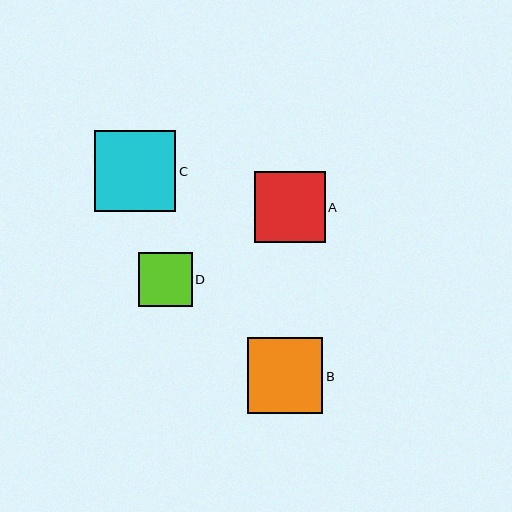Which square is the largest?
Square C is the largest with a size of approximately 82 pixels.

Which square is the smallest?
Square D is the smallest with a size of approximately 54 pixels.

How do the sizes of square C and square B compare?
Square C and square B are approximately the same size.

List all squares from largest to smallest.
From largest to smallest: C, B, A, D.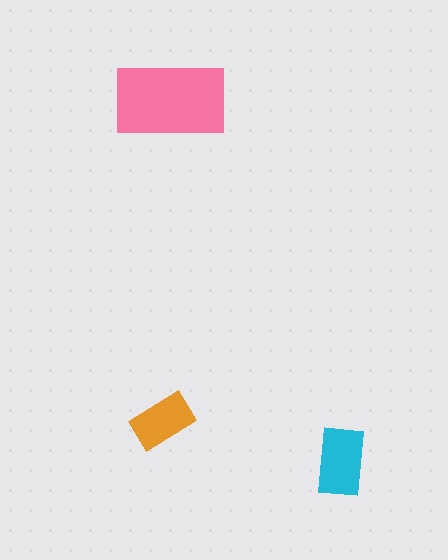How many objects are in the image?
There are 3 objects in the image.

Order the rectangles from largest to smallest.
the pink one, the cyan one, the orange one.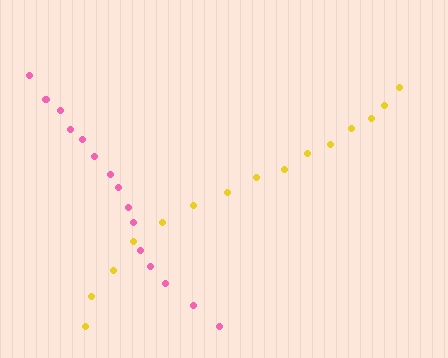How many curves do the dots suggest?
There are 2 distinct paths.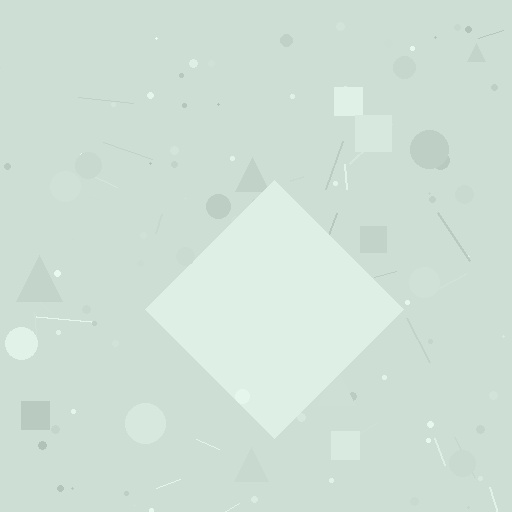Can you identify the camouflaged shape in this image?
The camouflaged shape is a diamond.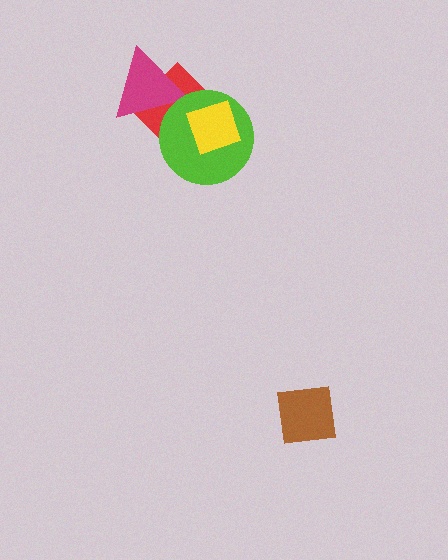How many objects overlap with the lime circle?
3 objects overlap with the lime circle.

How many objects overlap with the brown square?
0 objects overlap with the brown square.